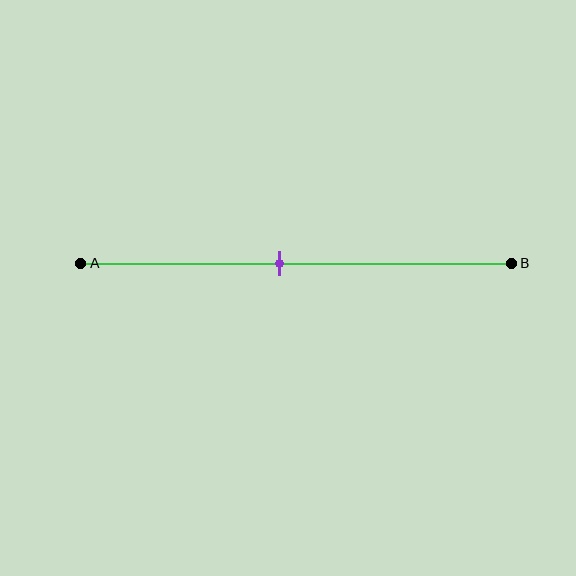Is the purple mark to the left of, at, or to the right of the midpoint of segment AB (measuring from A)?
The purple mark is to the left of the midpoint of segment AB.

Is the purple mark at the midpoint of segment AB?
No, the mark is at about 45% from A, not at the 50% midpoint.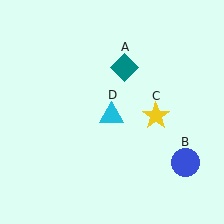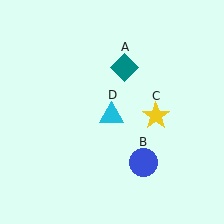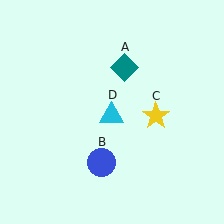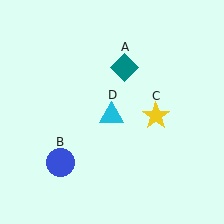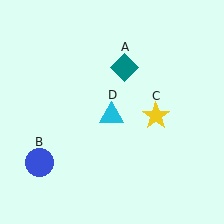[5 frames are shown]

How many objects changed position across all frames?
1 object changed position: blue circle (object B).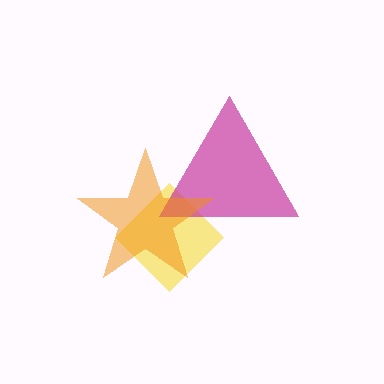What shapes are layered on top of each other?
The layered shapes are: a yellow diamond, a magenta triangle, an orange star.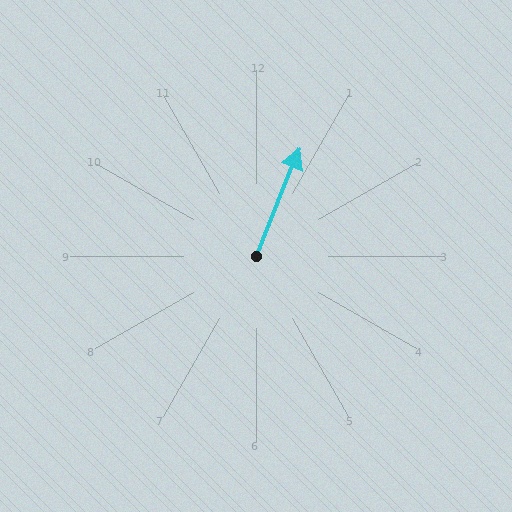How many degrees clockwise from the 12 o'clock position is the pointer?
Approximately 22 degrees.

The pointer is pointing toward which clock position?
Roughly 1 o'clock.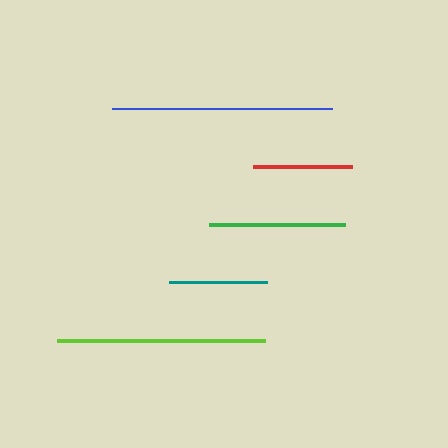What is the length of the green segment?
The green segment is approximately 136 pixels long.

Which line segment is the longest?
The blue line is the longest at approximately 220 pixels.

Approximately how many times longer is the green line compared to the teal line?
The green line is approximately 1.4 times the length of the teal line.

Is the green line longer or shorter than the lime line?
The lime line is longer than the green line.